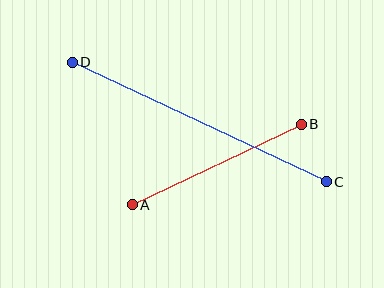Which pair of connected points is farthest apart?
Points C and D are farthest apart.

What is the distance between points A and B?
The distance is approximately 187 pixels.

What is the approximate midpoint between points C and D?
The midpoint is at approximately (199, 122) pixels.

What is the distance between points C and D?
The distance is approximately 281 pixels.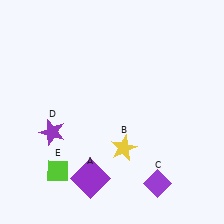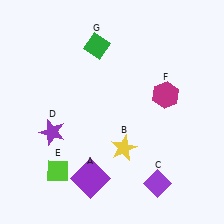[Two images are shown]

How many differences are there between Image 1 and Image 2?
There are 2 differences between the two images.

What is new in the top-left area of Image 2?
A green diamond (G) was added in the top-left area of Image 2.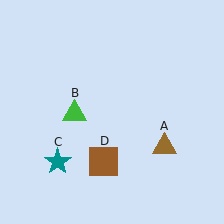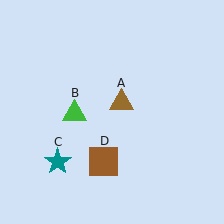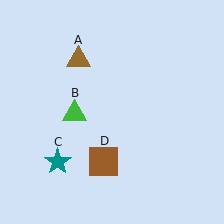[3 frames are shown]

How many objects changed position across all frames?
1 object changed position: brown triangle (object A).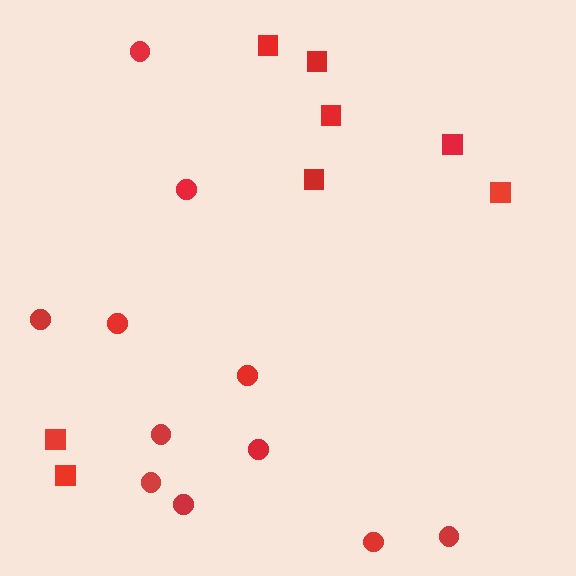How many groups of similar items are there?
There are 2 groups: one group of circles (11) and one group of squares (8).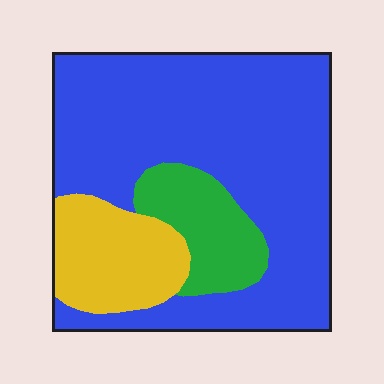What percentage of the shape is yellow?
Yellow takes up less than a quarter of the shape.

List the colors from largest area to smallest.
From largest to smallest: blue, yellow, green.